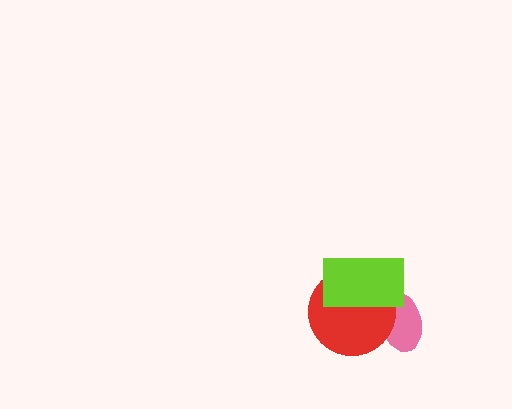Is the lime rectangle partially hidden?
No, no other shape covers it.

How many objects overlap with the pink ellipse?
2 objects overlap with the pink ellipse.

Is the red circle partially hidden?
Yes, it is partially covered by another shape.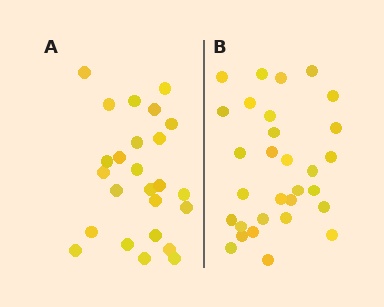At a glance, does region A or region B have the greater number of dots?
Region B (the right region) has more dots.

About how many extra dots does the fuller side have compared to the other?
Region B has about 5 more dots than region A.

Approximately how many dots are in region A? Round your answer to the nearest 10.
About 20 dots. (The exact count is 25, which rounds to 20.)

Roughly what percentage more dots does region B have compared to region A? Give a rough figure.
About 20% more.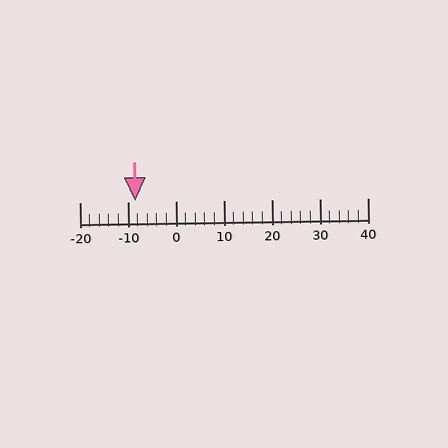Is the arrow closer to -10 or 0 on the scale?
The arrow is closer to -10.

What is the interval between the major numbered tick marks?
The major tick marks are spaced 10 units apart.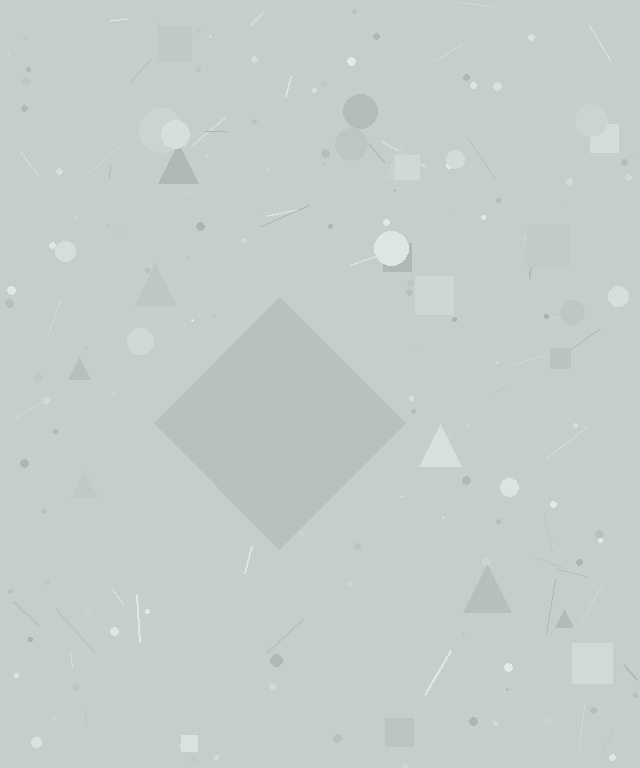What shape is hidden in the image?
A diamond is hidden in the image.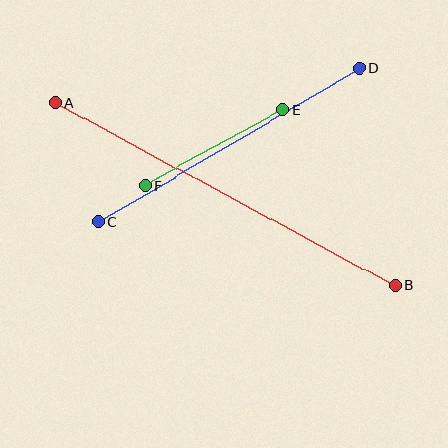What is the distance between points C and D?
The distance is approximately 303 pixels.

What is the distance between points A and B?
The distance is approximately 386 pixels.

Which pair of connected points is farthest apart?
Points A and B are farthest apart.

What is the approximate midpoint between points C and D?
The midpoint is at approximately (229, 145) pixels.